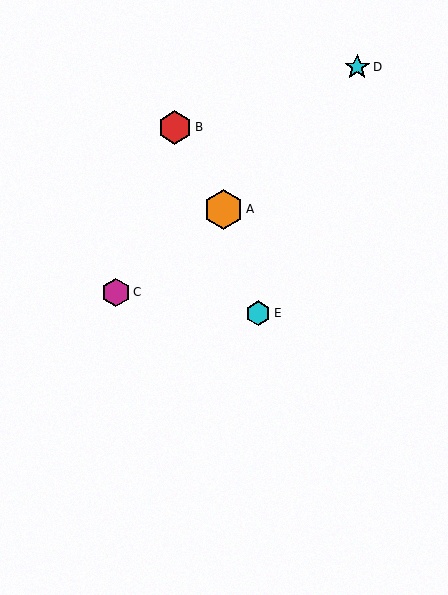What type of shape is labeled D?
Shape D is a cyan star.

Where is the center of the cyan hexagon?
The center of the cyan hexagon is at (258, 313).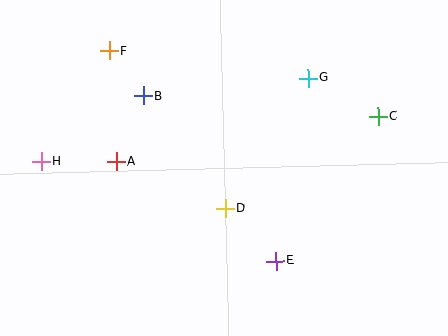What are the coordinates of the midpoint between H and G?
The midpoint between H and G is at (174, 120).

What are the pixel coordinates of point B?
Point B is at (143, 96).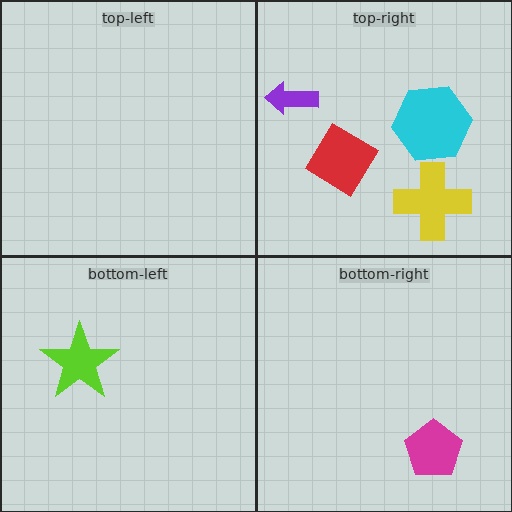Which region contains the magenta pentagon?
The bottom-right region.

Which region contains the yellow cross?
The top-right region.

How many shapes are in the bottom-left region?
1.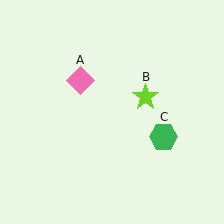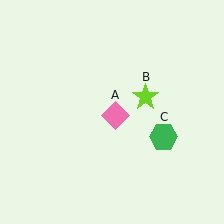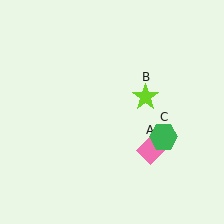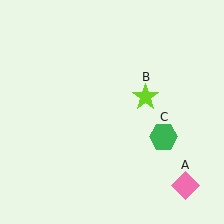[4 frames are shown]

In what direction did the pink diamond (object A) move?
The pink diamond (object A) moved down and to the right.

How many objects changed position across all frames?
1 object changed position: pink diamond (object A).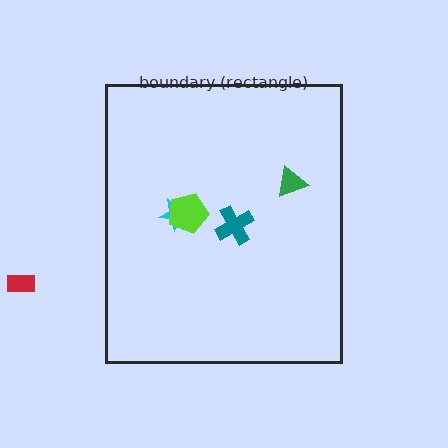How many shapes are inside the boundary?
4 inside, 1 outside.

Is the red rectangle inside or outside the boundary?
Outside.